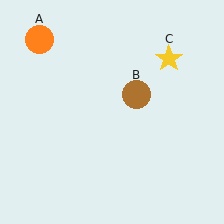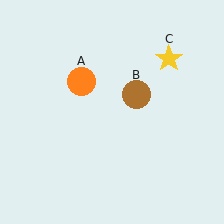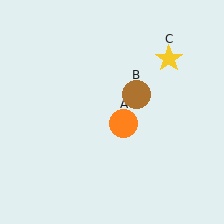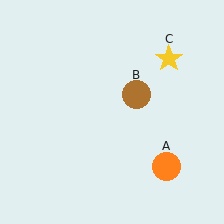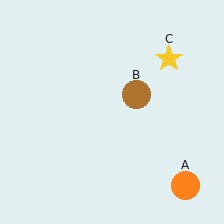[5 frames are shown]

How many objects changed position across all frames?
1 object changed position: orange circle (object A).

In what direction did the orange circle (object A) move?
The orange circle (object A) moved down and to the right.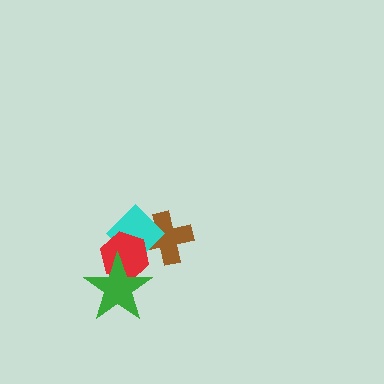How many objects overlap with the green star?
2 objects overlap with the green star.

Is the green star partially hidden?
No, no other shape covers it.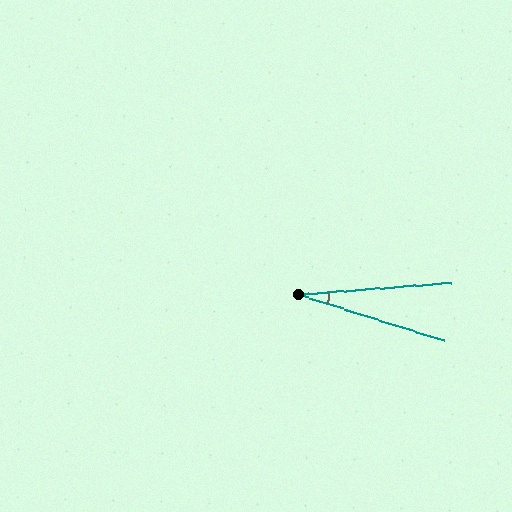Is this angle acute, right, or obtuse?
It is acute.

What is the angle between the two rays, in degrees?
Approximately 22 degrees.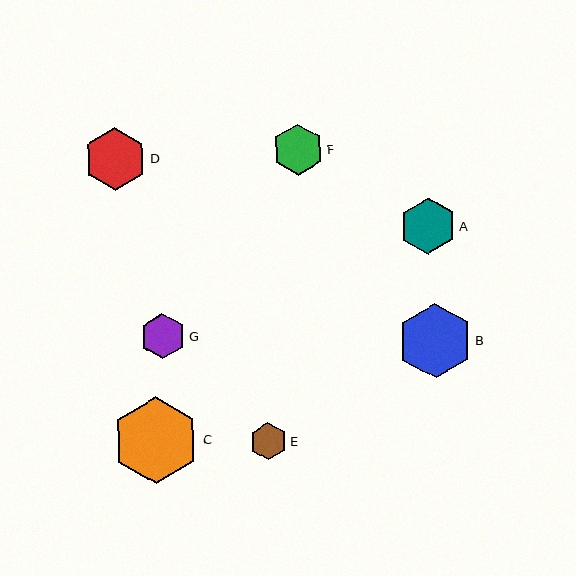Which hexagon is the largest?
Hexagon C is the largest with a size of approximately 87 pixels.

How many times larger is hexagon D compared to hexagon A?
Hexagon D is approximately 1.1 times the size of hexagon A.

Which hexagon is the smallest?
Hexagon E is the smallest with a size of approximately 38 pixels.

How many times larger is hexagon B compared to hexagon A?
Hexagon B is approximately 1.3 times the size of hexagon A.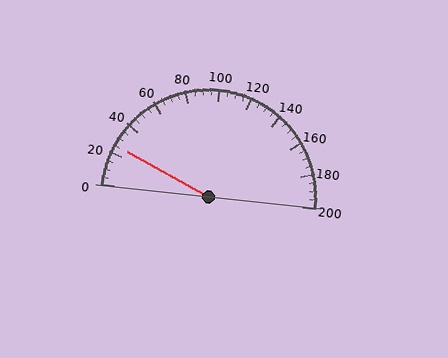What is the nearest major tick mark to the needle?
The nearest major tick mark is 20.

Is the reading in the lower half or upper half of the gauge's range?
The reading is in the lower half of the range (0 to 200).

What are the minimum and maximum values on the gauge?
The gauge ranges from 0 to 200.